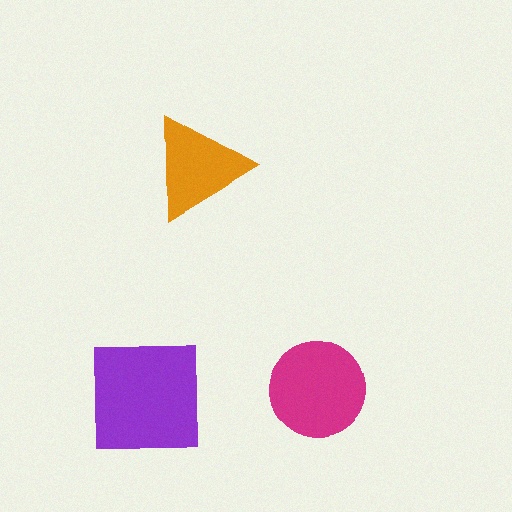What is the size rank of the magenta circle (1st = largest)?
2nd.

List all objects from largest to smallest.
The purple square, the magenta circle, the orange triangle.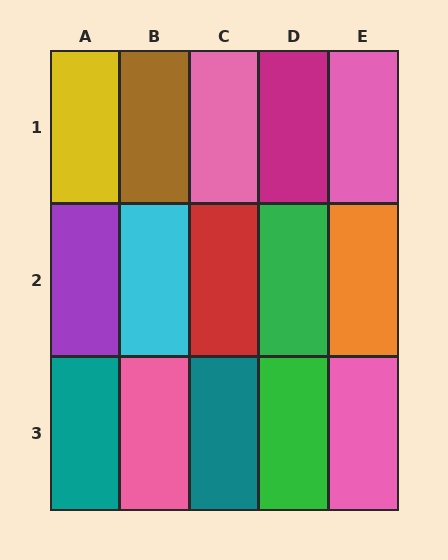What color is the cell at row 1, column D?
Magenta.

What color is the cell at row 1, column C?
Pink.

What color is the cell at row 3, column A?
Teal.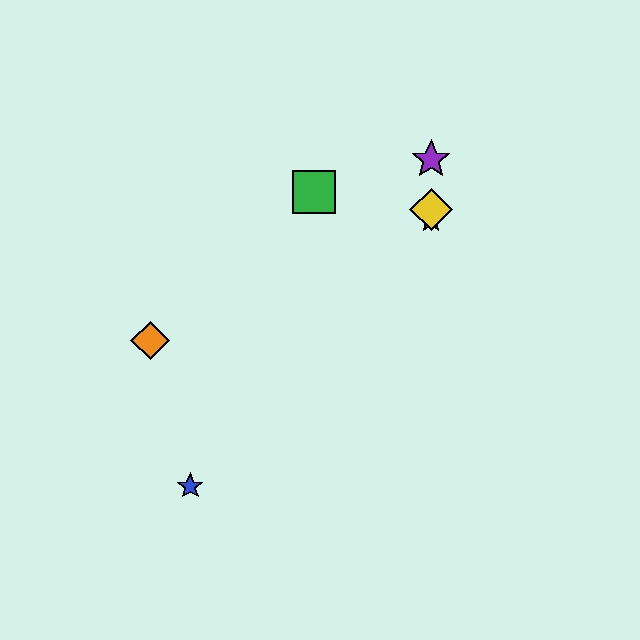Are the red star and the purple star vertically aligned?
Yes, both are at x≈431.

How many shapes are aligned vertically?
3 shapes (the red star, the yellow diamond, the purple star) are aligned vertically.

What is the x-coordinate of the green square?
The green square is at x≈314.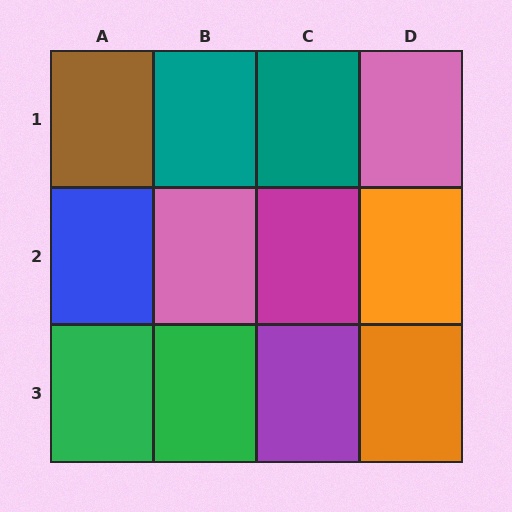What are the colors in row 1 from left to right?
Brown, teal, teal, pink.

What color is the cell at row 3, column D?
Orange.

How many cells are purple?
1 cell is purple.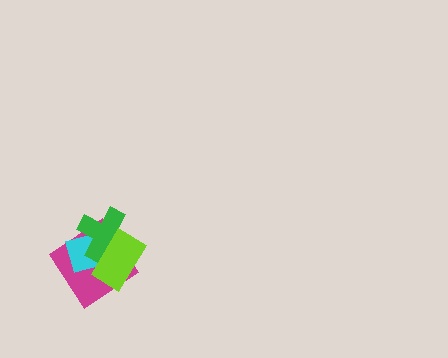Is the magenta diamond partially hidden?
Yes, it is partially covered by another shape.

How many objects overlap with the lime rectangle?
3 objects overlap with the lime rectangle.